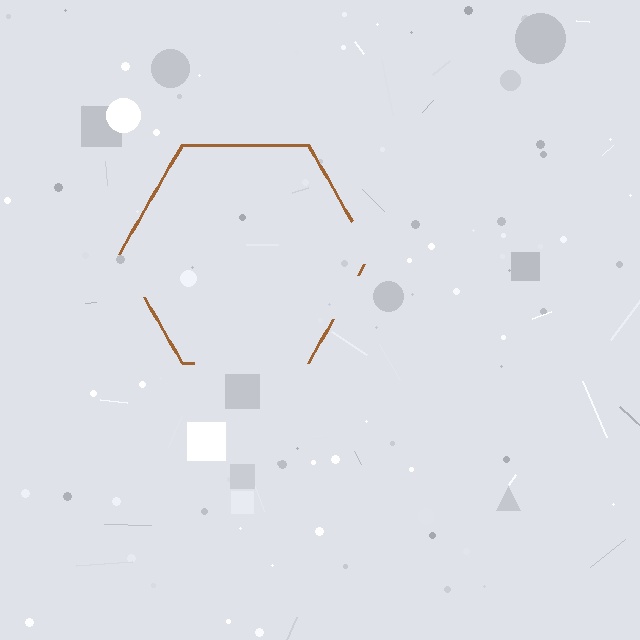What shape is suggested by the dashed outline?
The dashed outline suggests a hexagon.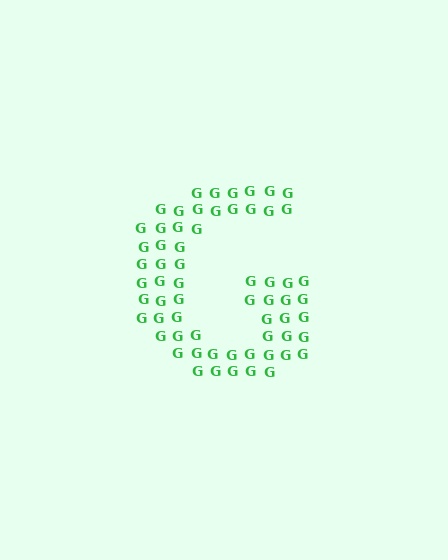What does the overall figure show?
The overall figure shows the letter G.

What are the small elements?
The small elements are letter G's.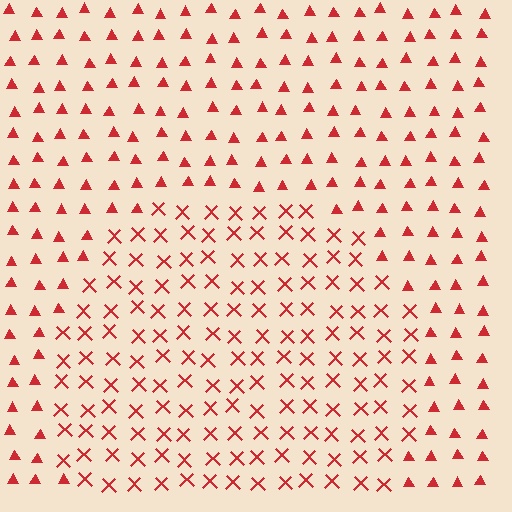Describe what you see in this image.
The image is filled with small red elements arranged in a uniform grid. A circle-shaped region contains X marks, while the surrounding area contains triangles. The boundary is defined purely by the change in element shape.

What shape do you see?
I see a circle.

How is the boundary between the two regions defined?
The boundary is defined by a change in element shape: X marks inside vs. triangles outside. All elements share the same color and spacing.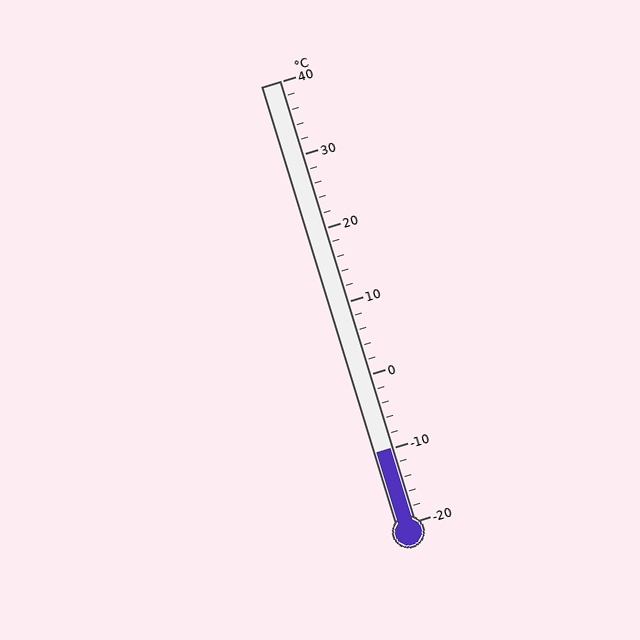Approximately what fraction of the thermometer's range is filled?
The thermometer is filled to approximately 15% of its range.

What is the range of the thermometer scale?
The thermometer scale ranges from -20°C to 40°C.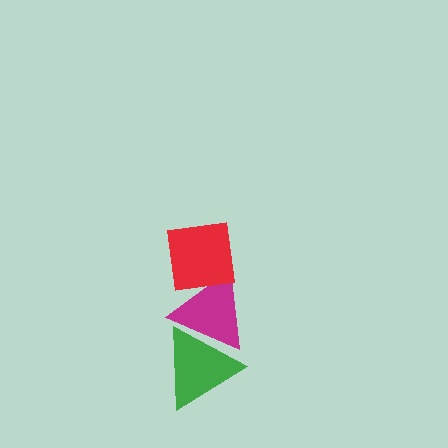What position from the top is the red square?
The red square is 1st from the top.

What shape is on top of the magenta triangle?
The red square is on top of the magenta triangle.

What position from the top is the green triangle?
The green triangle is 3rd from the top.